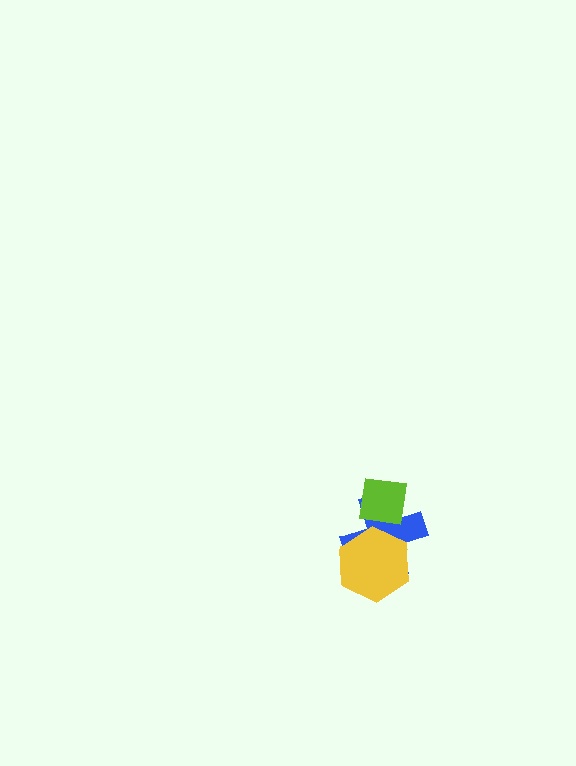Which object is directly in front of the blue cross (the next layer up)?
The yellow hexagon is directly in front of the blue cross.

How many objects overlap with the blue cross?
2 objects overlap with the blue cross.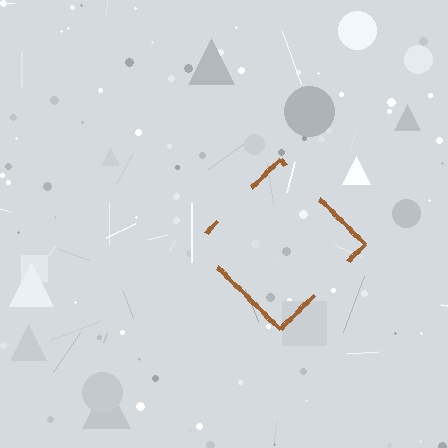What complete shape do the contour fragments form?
The contour fragments form a diamond.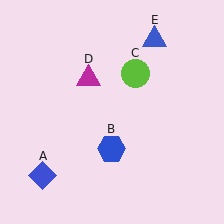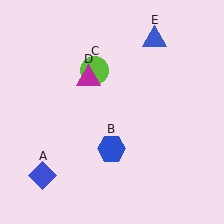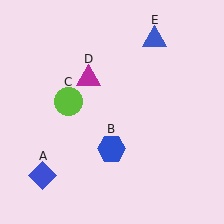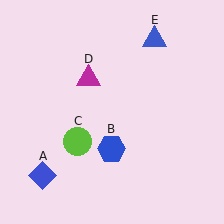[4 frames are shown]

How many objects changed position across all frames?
1 object changed position: lime circle (object C).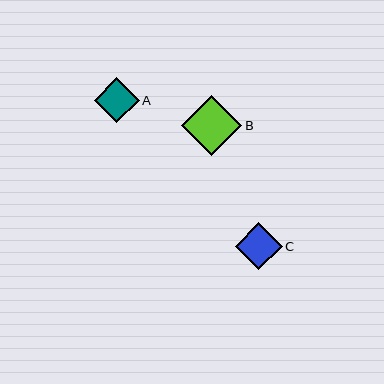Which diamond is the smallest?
Diamond A is the smallest with a size of approximately 45 pixels.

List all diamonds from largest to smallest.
From largest to smallest: B, C, A.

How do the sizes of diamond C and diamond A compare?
Diamond C and diamond A are approximately the same size.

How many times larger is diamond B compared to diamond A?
Diamond B is approximately 1.3 times the size of diamond A.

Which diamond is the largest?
Diamond B is the largest with a size of approximately 60 pixels.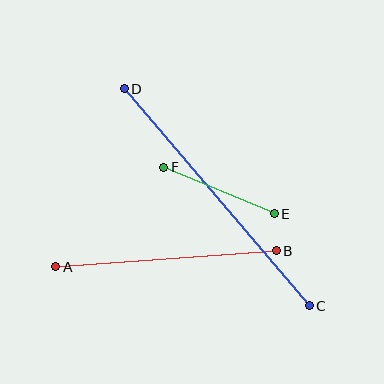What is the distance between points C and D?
The distance is approximately 285 pixels.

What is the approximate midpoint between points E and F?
The midpoint is at approximately (219, 191) pixels.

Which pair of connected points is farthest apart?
Points C and D are farthest apart.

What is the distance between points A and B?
The distance is approximately 222 pixels.